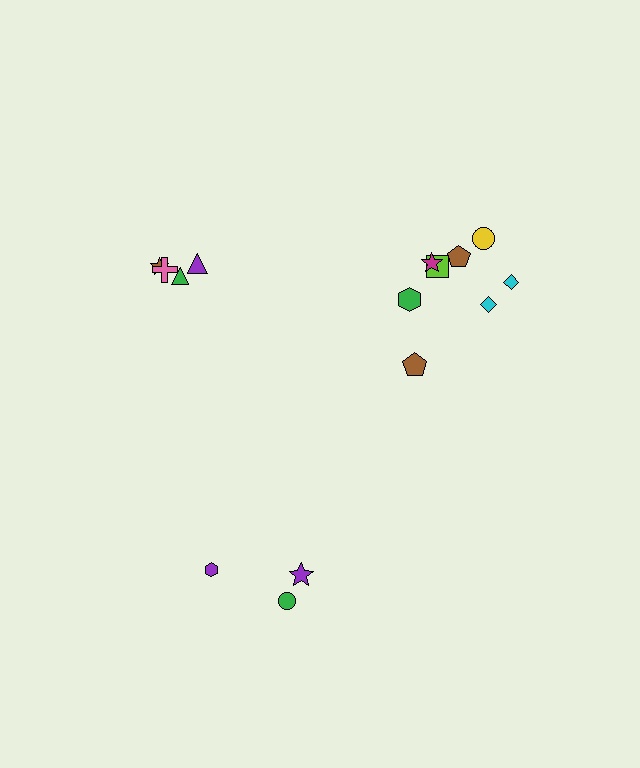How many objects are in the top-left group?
There are 4 objects.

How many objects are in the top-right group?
There are 8 objects.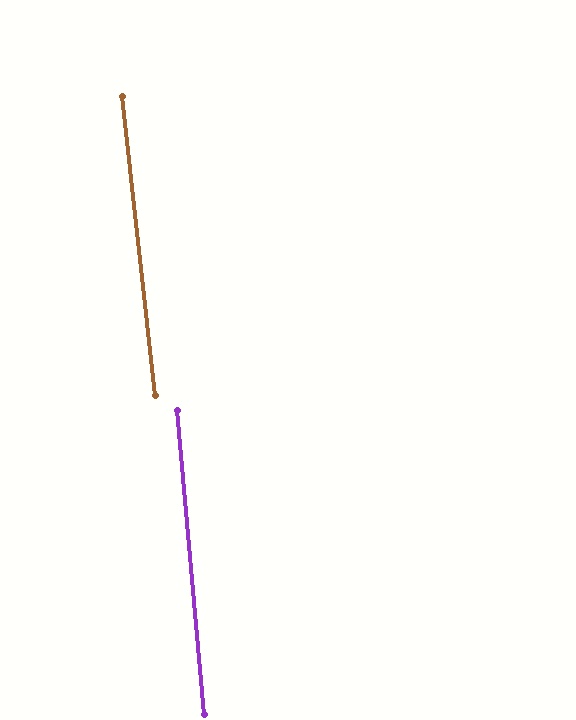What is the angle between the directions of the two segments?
Approximately 1 degree.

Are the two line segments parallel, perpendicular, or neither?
Parallel — their directions differ by only 1.3°.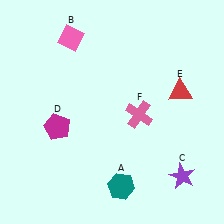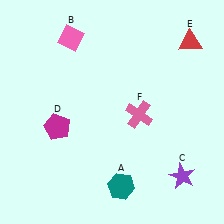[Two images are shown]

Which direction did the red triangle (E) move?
The red triangle (E) moved up.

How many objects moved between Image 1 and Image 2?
1 object moved between the two images.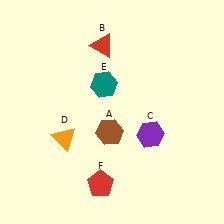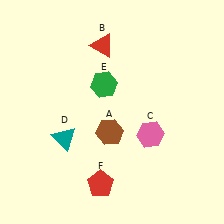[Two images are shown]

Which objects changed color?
C changed from purple to pink. D changed from orange to teal. E changed from teal to green.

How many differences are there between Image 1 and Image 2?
There are 3 differences between the two images.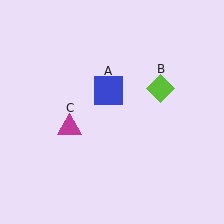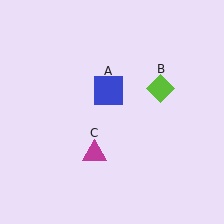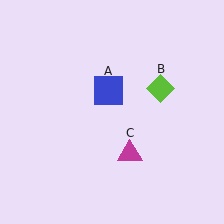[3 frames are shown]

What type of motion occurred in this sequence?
The magenta triangle (object C) rotated counterclockwise around the center of the scene.